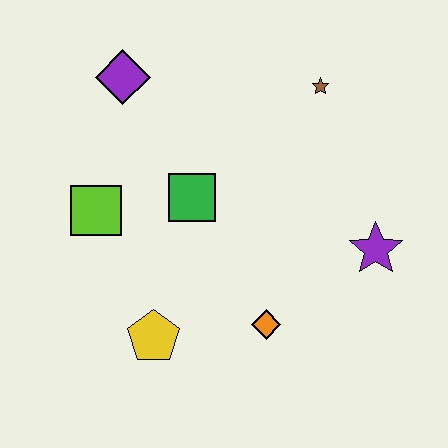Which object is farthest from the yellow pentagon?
The brown star is farthest from the yellow pentagon.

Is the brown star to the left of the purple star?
Yes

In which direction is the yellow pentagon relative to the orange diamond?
The yellow pentagon is to the left of the orange diamond.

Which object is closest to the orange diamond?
The yellow pentagon is closest to the orange diamond.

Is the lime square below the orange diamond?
No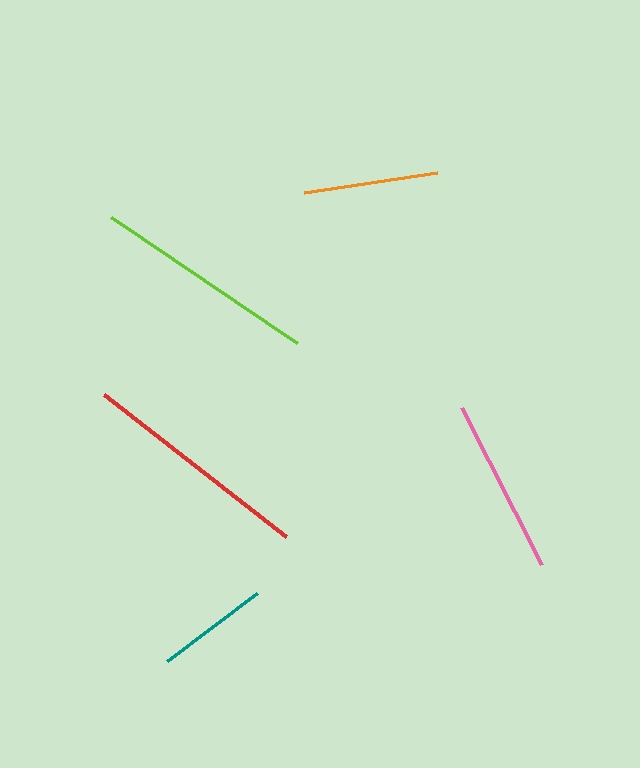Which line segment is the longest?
The red line is the longest at approximately 231 pixels.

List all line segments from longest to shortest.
From longest to shortest: red, lime, pink, orange, teal.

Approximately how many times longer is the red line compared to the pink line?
The red line is approximately 1.3 times the length of the pink line.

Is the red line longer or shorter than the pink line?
The red line is longer than the pink line.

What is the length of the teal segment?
The teal segment is approximately 113 pixels long.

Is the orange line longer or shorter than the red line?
The red line is longer than the orange line.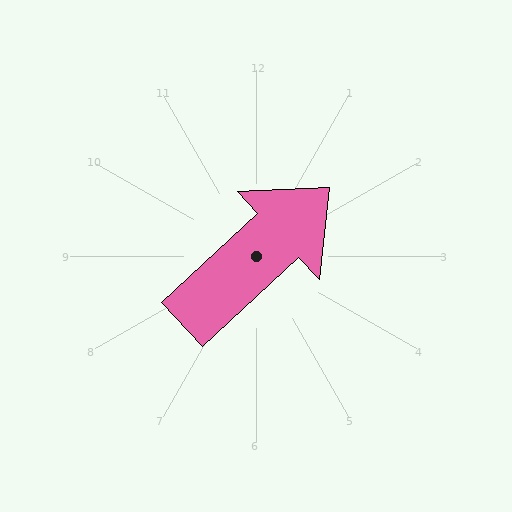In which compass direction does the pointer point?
Northeast.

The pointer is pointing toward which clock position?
Roughly 2 o'clock.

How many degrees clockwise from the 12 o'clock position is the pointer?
Approximately 47 degrees.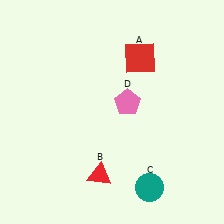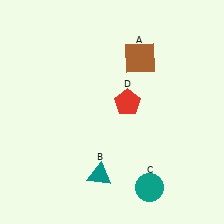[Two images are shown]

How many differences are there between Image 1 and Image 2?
There are 3 differences between the two images.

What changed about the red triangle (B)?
In Image 1, B is red. In Image 2, it changed to teal.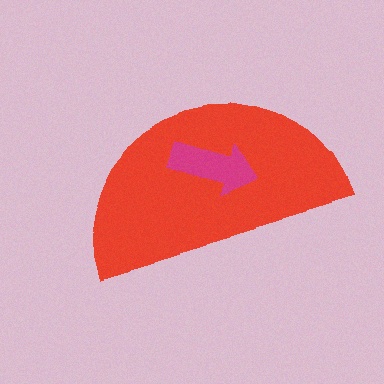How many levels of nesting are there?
2.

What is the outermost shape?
The red semicircle.